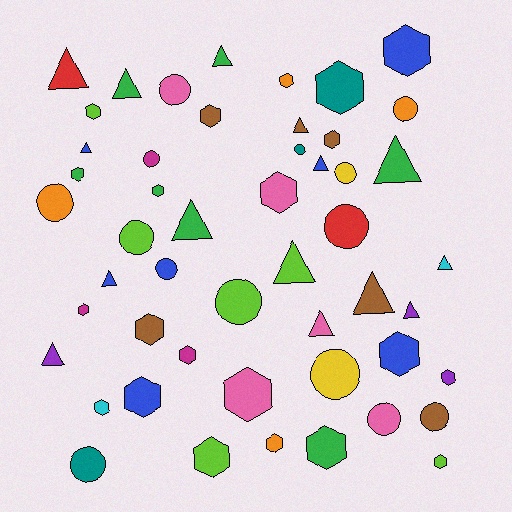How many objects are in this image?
There are 50 objects.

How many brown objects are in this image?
There are 6 brown objects.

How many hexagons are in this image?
There are 21 hexagons.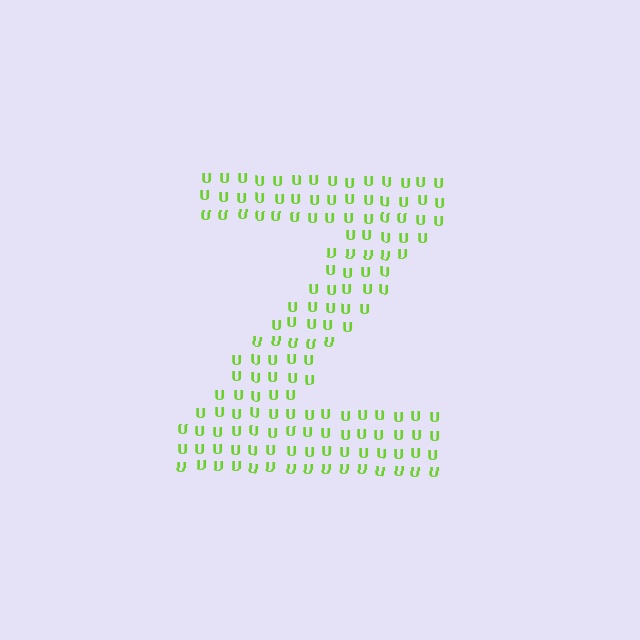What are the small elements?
The small elements are letter U's.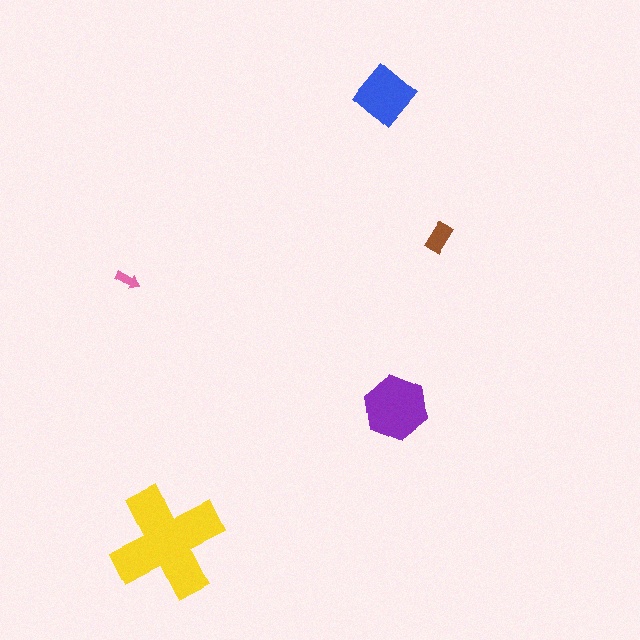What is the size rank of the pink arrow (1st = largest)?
5th.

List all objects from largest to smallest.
The yellow cross, the purple hexagon, the blue diamond, the brown rectangle, the pink arrow.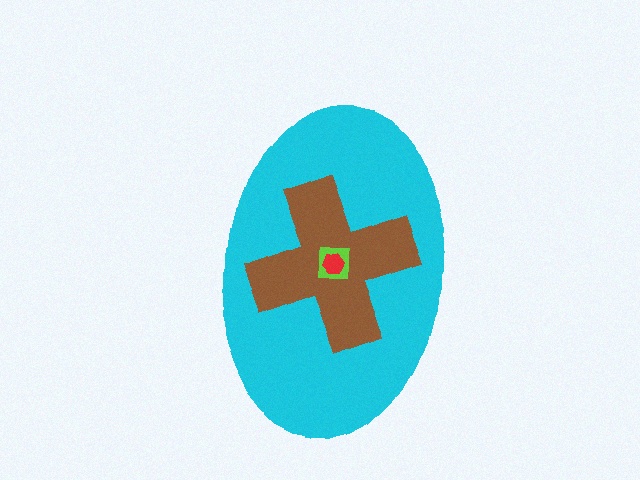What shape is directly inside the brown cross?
The lime square.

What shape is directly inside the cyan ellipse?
The brown cross.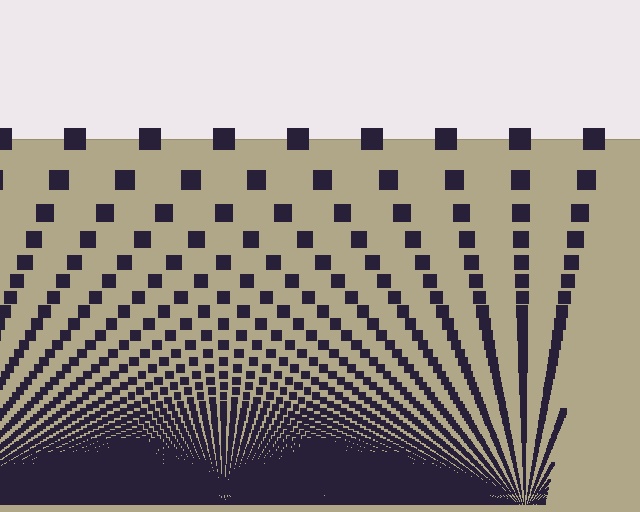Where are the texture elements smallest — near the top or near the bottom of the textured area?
Near the bottom.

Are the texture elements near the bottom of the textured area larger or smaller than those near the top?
Smaller. The gradient is inverted — elements near the bottom are smaller and denser.